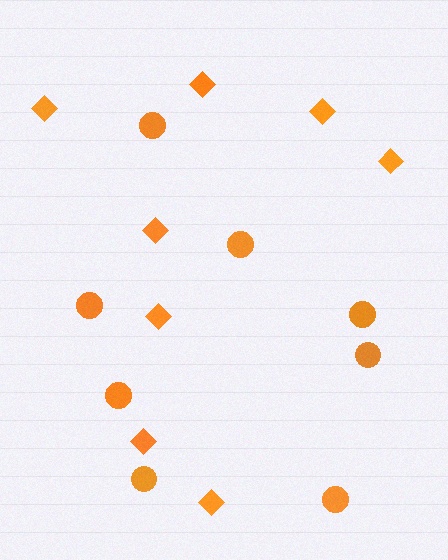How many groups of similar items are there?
There are 2 groups: one group of diamonds (8) and one group of circles (8).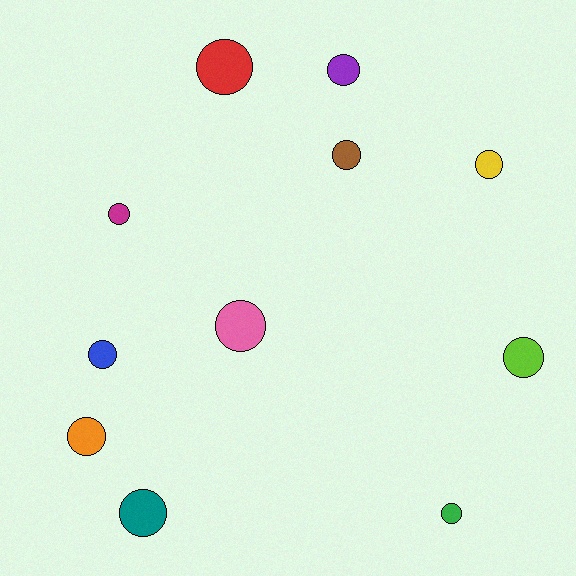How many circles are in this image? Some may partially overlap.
There are 11 circles.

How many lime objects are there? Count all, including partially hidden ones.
There is 1 lime object.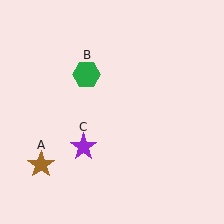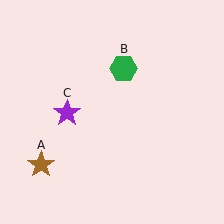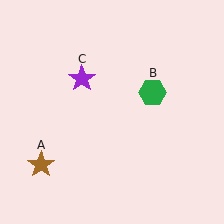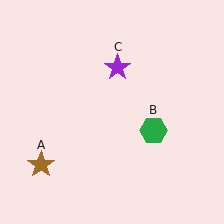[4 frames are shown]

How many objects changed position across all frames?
2 objects changed position: green hexagon (object B), purple star (object C).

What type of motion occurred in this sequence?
The green hexagon (object B), purple star (object C) rotated clockwise around the center of the scene.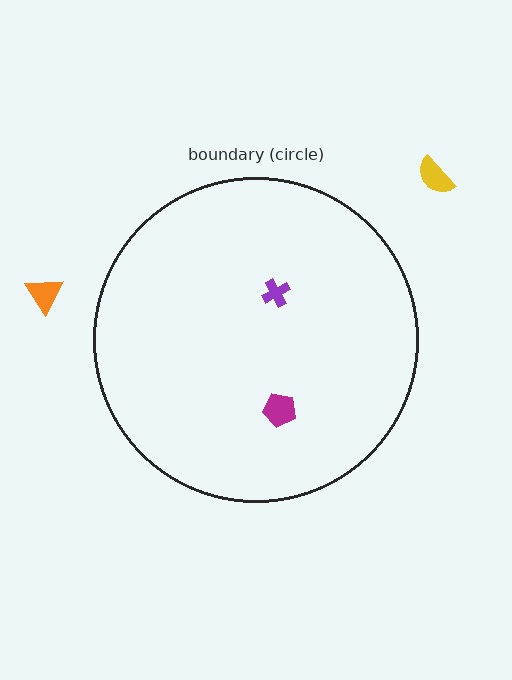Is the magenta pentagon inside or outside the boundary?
Inside.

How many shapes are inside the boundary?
2 inside, 2 outside.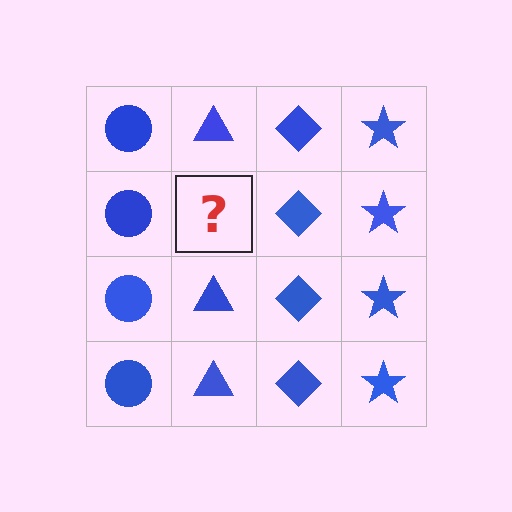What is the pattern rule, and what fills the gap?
The rule is that each column has a consistent shape. The gap should be filled with a blue triangle.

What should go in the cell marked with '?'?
The missing cell should contain a blue triangle.